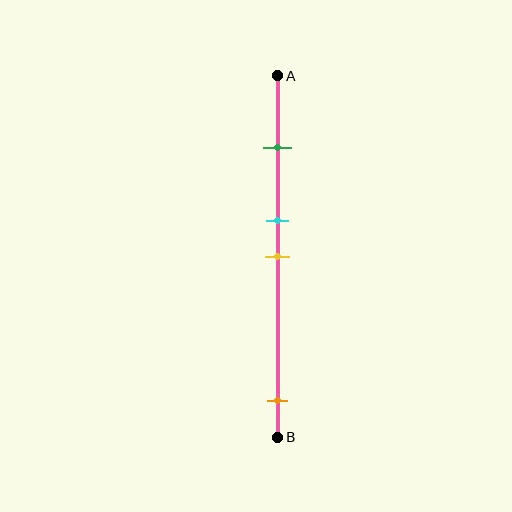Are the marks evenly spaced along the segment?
No, the marks are not evenly spaced.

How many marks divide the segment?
There are 4 marks dividing the segment.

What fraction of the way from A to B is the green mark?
The green mark is approximately 20% (0.2) of the way from A to B.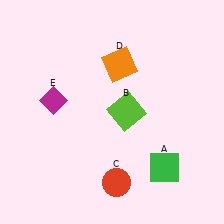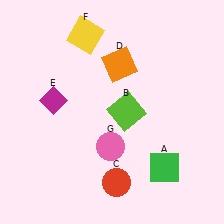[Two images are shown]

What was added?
A yellow square (F), a pink circle (G) were added in Image 2.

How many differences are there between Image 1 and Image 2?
There are 2 differences between the two images.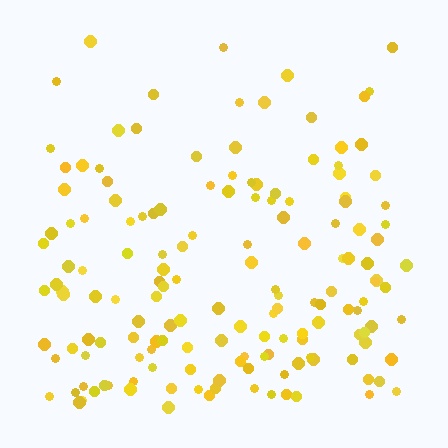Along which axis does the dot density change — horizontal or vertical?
Vertical.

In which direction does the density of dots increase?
From top to bottom, with the bottom side densest.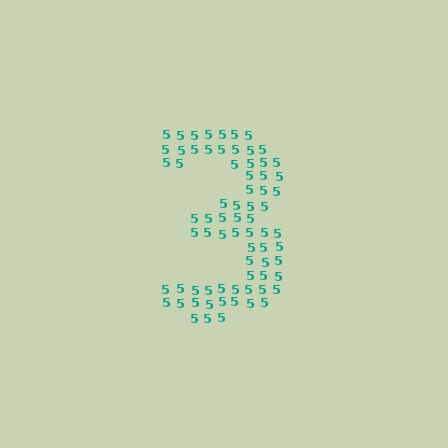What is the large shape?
The large shape is the digit 3.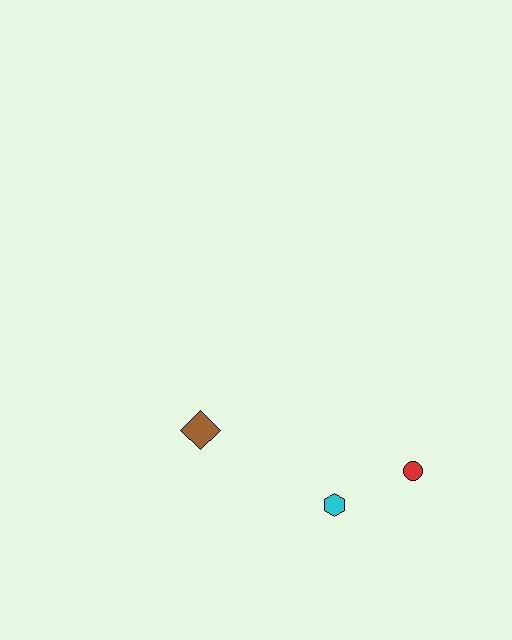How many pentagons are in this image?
There are no pentagons.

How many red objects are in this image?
There is 1 red object.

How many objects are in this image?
There are 3 objects.